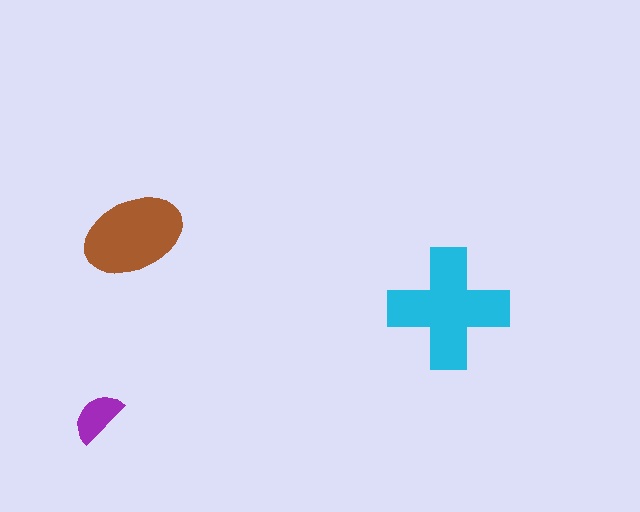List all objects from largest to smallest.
The cyan cross, the brown ellipse, the purple semicircle.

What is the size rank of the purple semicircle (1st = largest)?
3rd.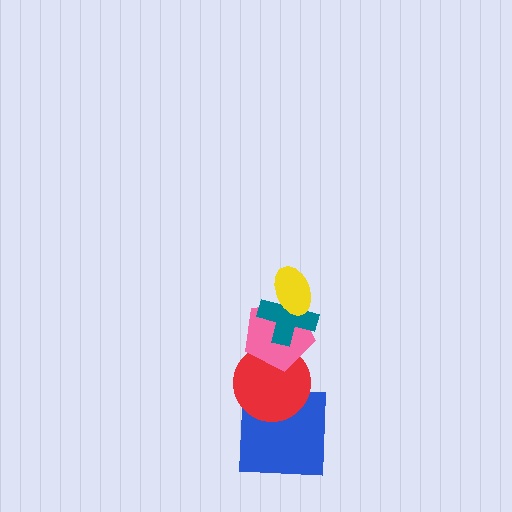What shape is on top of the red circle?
The pink pentagon is on top of the red circle.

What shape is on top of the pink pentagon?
The teal cross is on top of the pink pentagon.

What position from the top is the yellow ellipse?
The yellow ellipse is 1st from the top.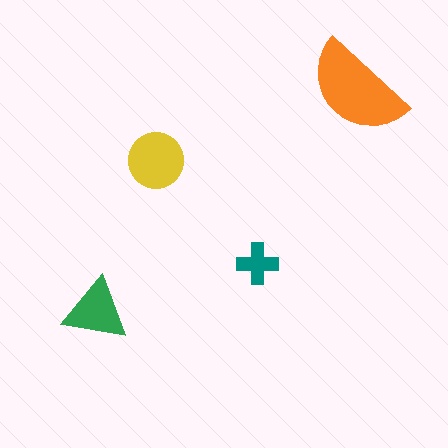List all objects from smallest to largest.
The teal cross, the green triangle, the yellow circle, the orange semicircle.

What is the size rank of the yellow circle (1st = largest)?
2nd.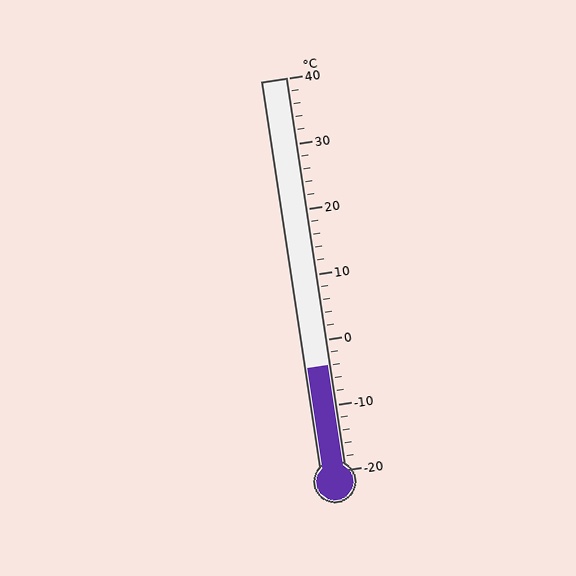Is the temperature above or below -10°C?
The temperature is above -10°C.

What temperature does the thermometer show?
The thermometer shows approximately -4°C.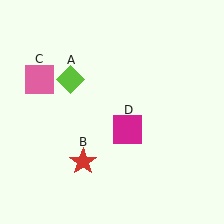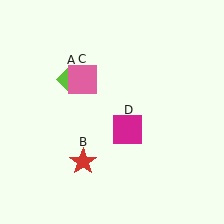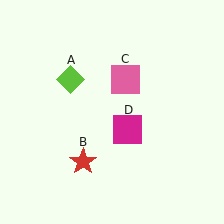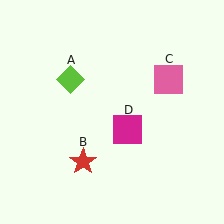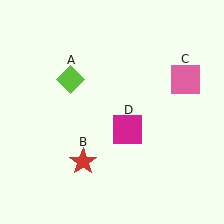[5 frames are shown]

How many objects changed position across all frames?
1 object changed position: pink square (object C).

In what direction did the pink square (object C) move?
The pink square (object C) moved right.